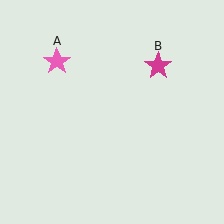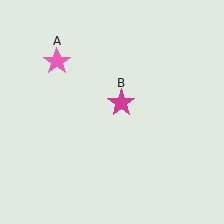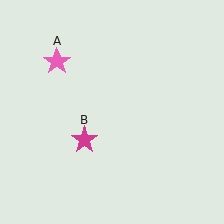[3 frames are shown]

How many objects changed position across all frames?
1 object changed position: magenta star (object B).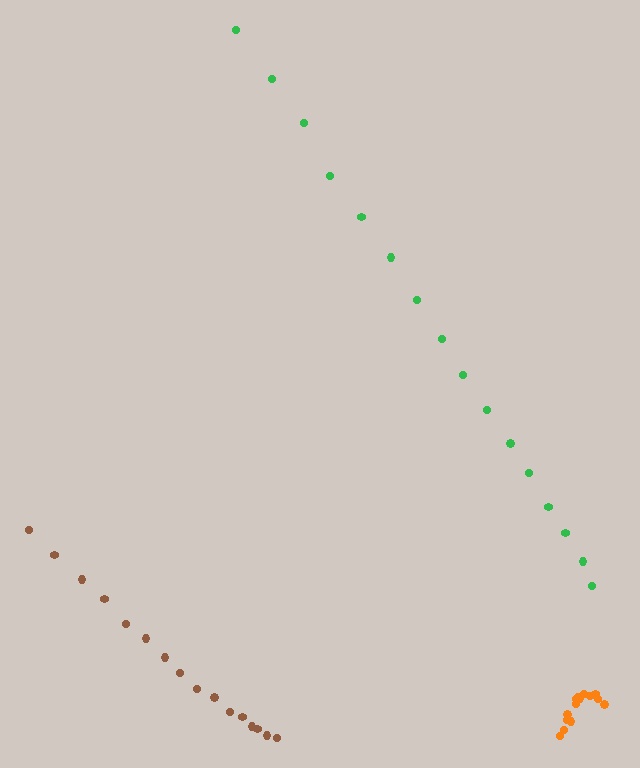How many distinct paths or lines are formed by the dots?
There are 3 distinct paths.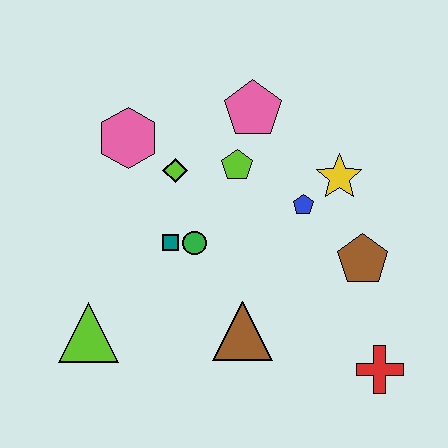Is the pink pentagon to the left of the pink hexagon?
No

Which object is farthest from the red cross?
The pink hexagon is farthest from the red cross.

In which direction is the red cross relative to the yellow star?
The red cross is below the yellow star.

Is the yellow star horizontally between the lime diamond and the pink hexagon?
No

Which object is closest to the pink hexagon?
The lime diamond is closest to the pink hexagon.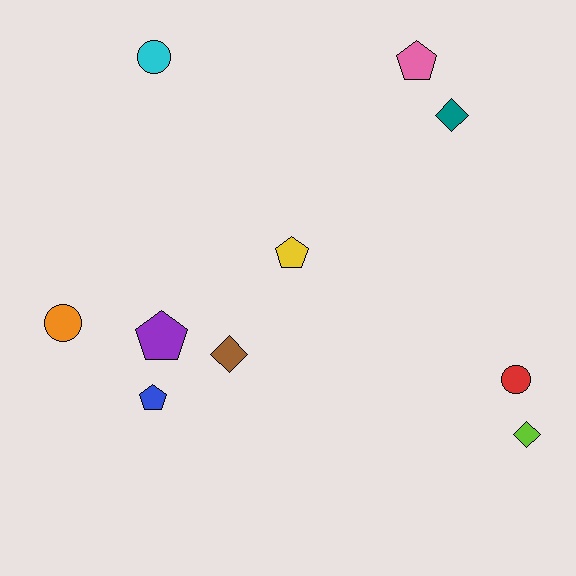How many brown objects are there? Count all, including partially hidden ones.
There is 1 brown object.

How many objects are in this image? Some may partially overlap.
There are 10 objects.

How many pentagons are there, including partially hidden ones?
There are 4 pentagons.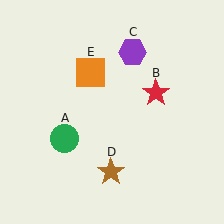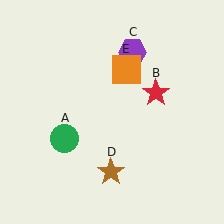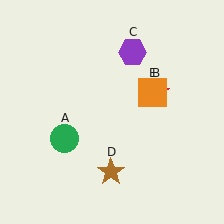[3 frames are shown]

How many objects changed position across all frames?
1 object changed position: orange square (object E).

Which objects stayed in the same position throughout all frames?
Green circle (object A) and red star (object B) and purple hexagon (object C) and brown star (object D) remained stationary.